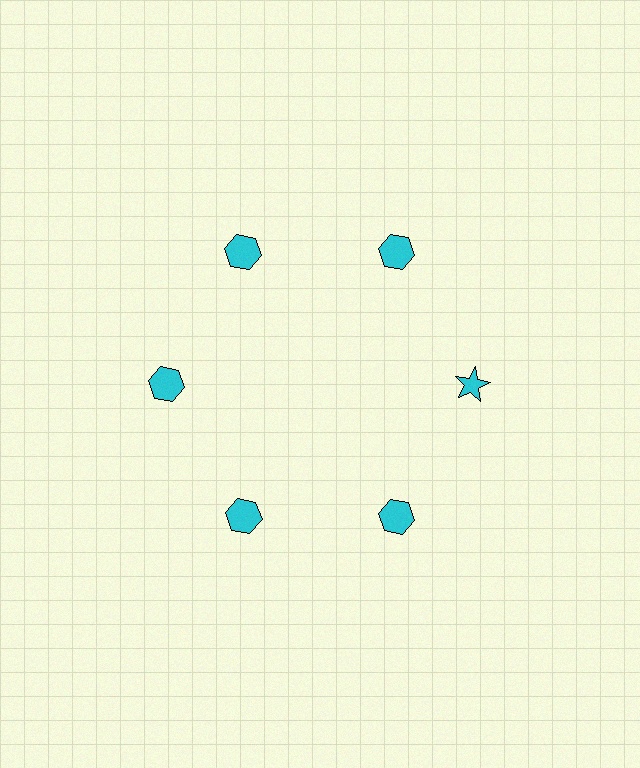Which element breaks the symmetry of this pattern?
The cyan star at roughly the 3 o'clock position breaks the symmetry. All other shapes are cyan hexagons.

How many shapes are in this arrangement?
There are 6 shapes arranged in a ring pattern.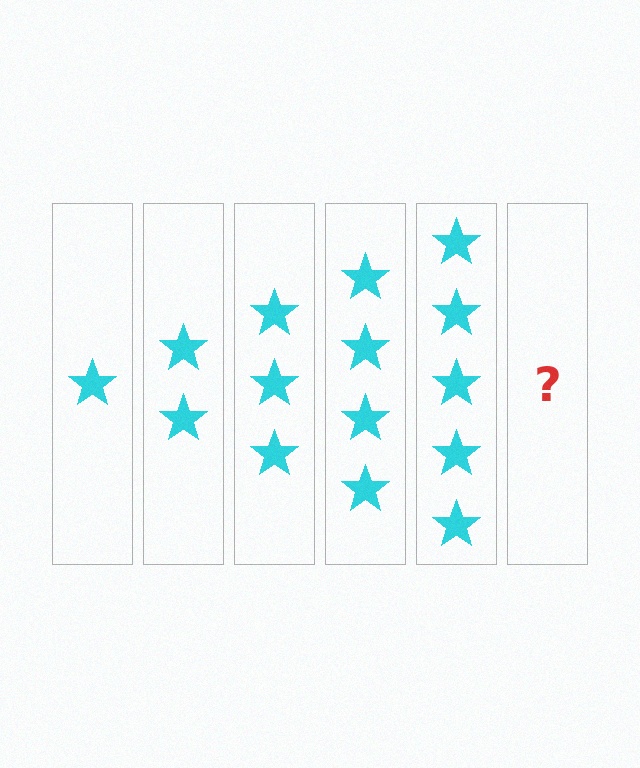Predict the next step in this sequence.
The next step is 6 stars.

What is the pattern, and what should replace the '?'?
The pattern is that each step adds one more star. The '?' should be 6 stars.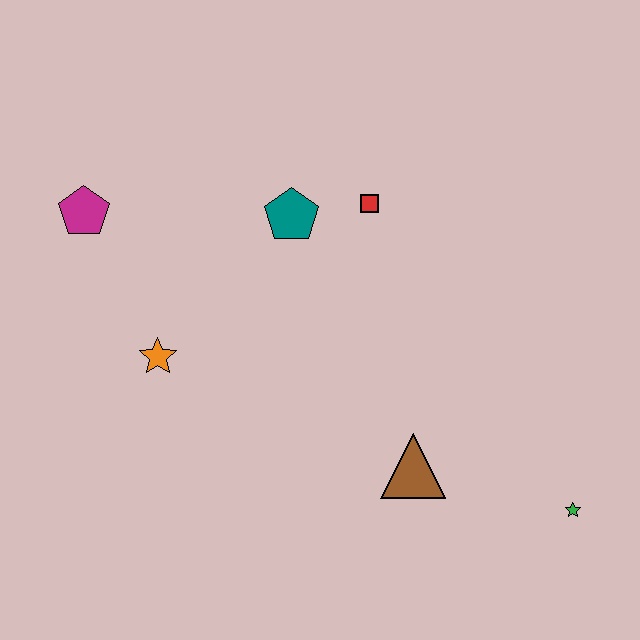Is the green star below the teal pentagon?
Yes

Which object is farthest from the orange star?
The green star is farthest from the orange star.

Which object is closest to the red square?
The teal pentagon is closest to the red square.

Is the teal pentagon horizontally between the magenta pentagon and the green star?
Yes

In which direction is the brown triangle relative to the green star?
The brown triangle is to the left of the green star.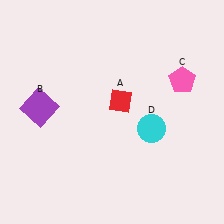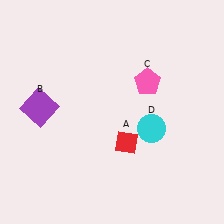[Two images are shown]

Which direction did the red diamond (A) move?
The red diamond (A) moved down.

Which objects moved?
The objects that moved are: the red diamond (A), the pink pentagon (C).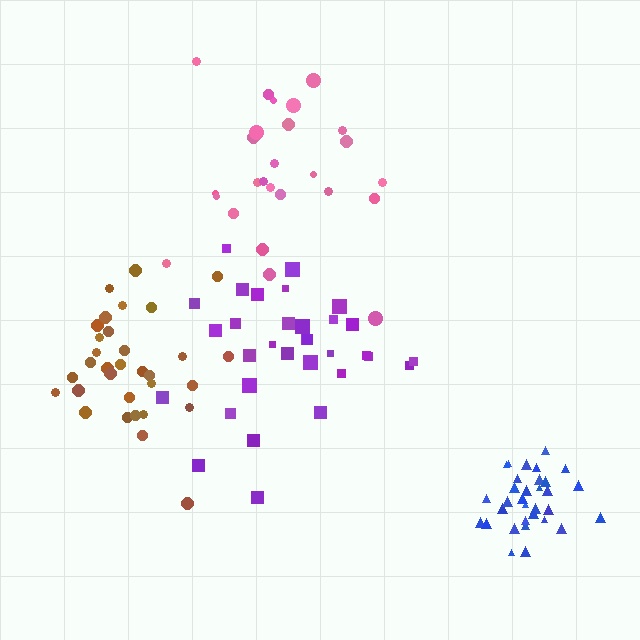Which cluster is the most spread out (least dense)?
Pink.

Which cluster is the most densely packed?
Blue.